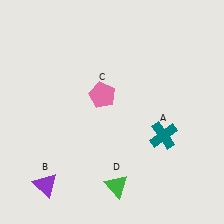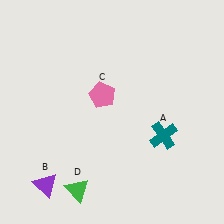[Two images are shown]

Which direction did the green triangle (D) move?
The green triangle (D) moved left.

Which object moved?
The green triangle (D) moved left.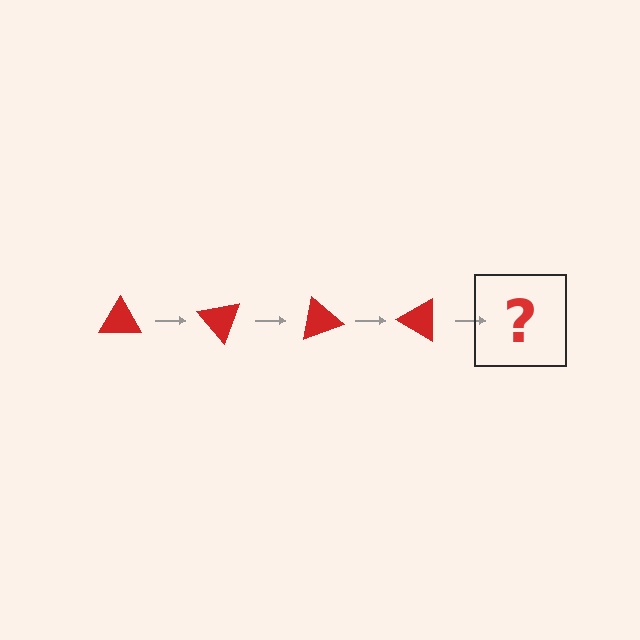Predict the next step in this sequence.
The next step is a red triangle rotated 200 degrees.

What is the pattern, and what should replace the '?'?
The pattern is that the triangle rotates 50 degrees each step. The '?' should be a red triangle rotated 200 degrees.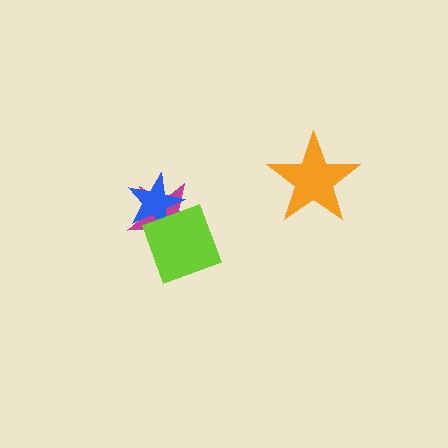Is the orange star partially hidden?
No, no other shape covers it.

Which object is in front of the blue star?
The lime diamond is in front of the blue star.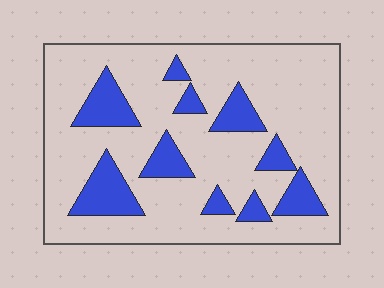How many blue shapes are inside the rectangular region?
10.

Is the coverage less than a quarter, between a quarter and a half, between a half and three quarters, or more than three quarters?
Less than a quarter.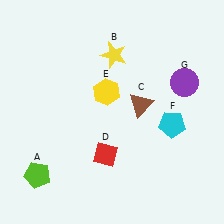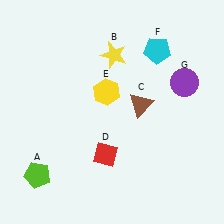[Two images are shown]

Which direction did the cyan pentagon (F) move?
The cyan pentagon (F) moved up.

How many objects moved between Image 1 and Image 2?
1 object moved between the two images.